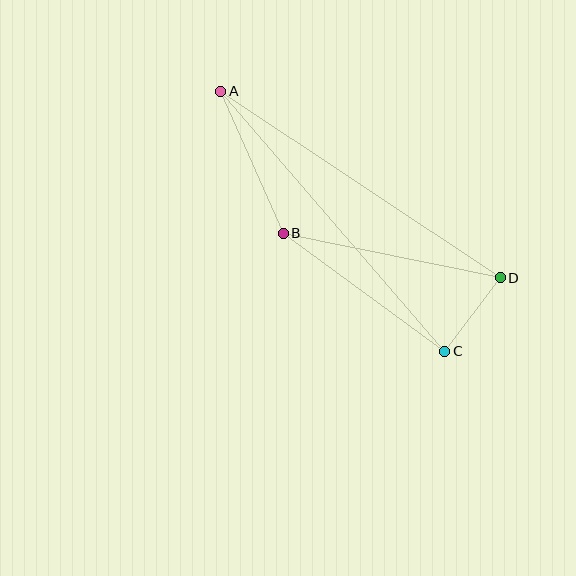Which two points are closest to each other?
Points C and D are closest to each other.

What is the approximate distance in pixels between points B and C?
The distance between B and C is approximately 200 pixels.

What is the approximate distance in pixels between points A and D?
The distance between A and D is approximately 336 pixels.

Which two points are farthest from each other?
Points A and C are farthest from each other.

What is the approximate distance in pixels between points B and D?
The distance between B and D is approximately 221 pixels.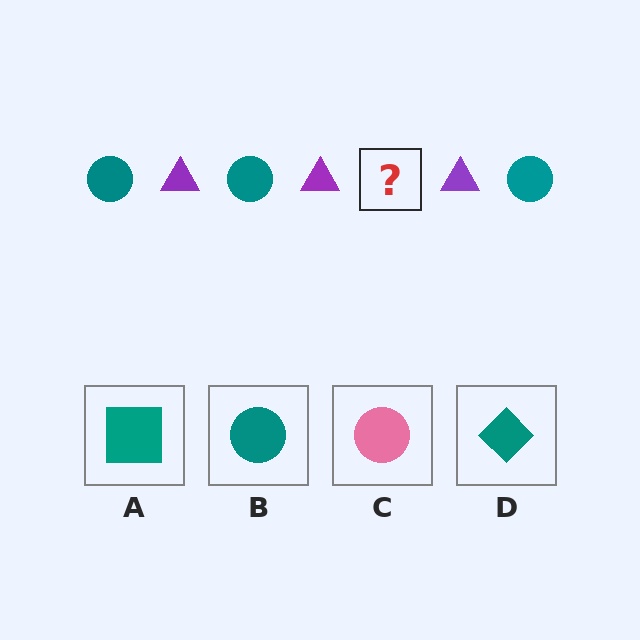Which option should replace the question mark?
Option B.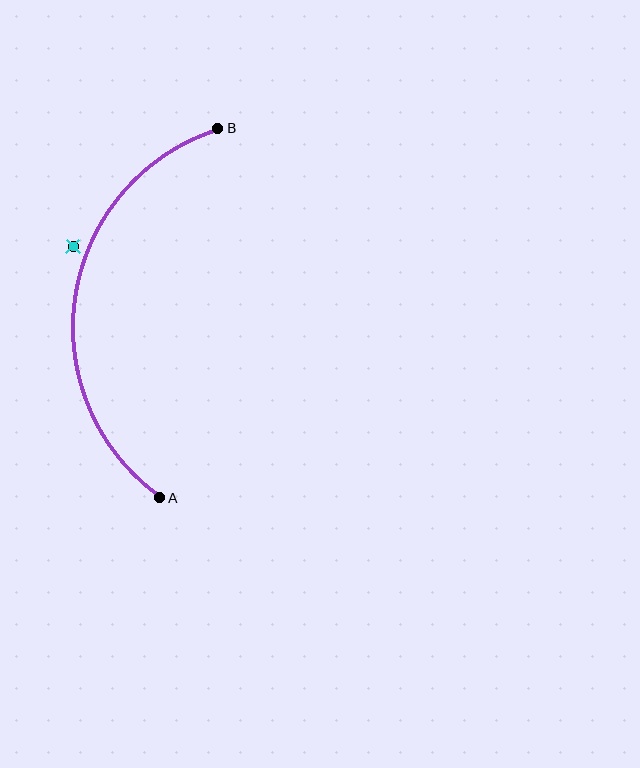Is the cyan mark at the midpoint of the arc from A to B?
No — the cyan mark does not lie on the arc at all. It sits slightly outside the curve.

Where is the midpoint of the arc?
The arc midpoint is the point on the curve farthest from the straight line joining A and B. It sits to the left of that line.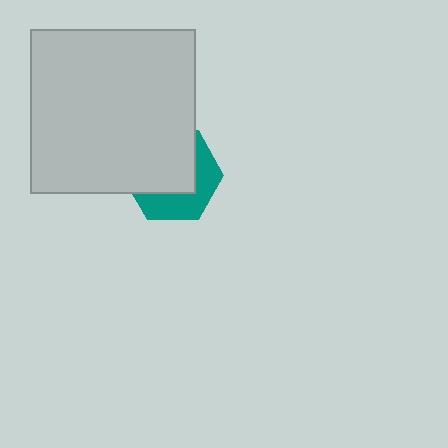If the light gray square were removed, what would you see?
You would see the complete teal hexagon.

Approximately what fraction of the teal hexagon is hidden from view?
Roughly 58% of the teal hexagon is hidden behind the light gray square.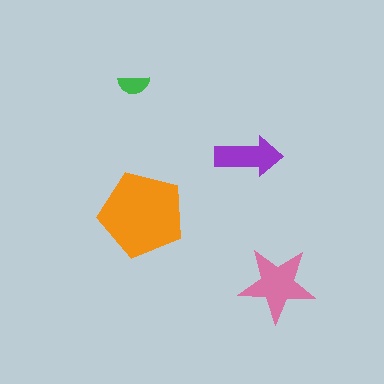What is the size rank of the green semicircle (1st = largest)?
4th.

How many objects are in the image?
There are 4 objects in the image.